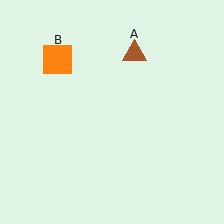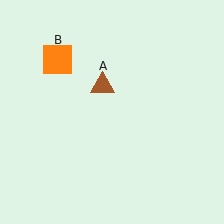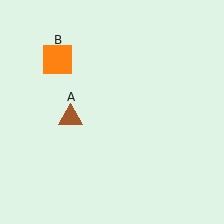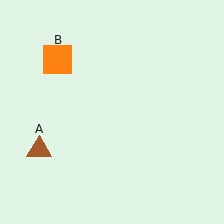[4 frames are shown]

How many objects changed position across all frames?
1 object changed position: brown triangle (object A).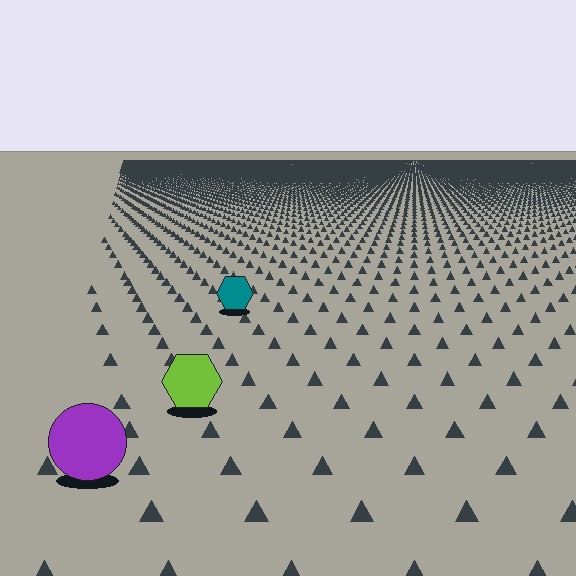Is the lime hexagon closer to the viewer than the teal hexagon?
Yes. The lime hexagon is closer — you can tell from the texture gradient: the ground texture is coarser near it.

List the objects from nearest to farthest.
From nearest to farthest: the purple circle, the lime hexagon, the teal hexagon.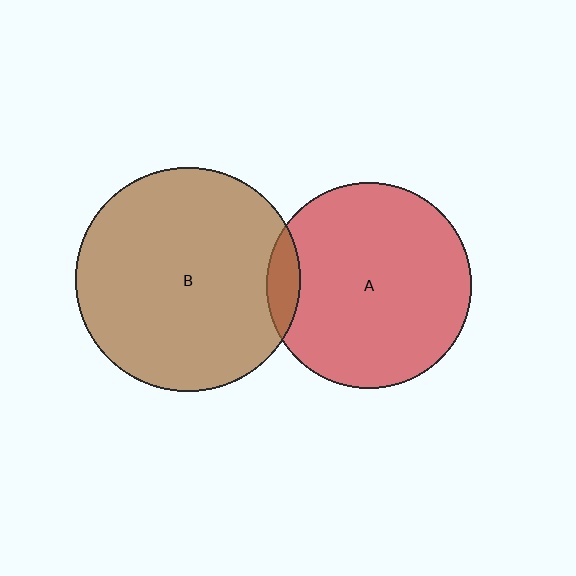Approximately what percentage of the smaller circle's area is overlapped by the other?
Approximately 10%.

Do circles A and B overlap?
Yes.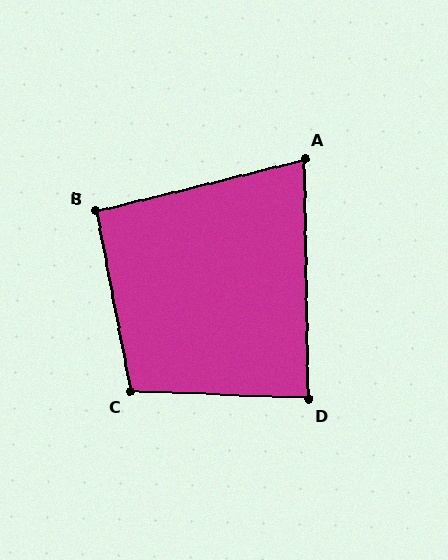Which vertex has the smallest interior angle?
A, at approximately 77 degrees.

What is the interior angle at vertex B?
Approximately 93 degrees (approximately right).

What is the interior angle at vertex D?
Approximately 87 degrees (approximately right).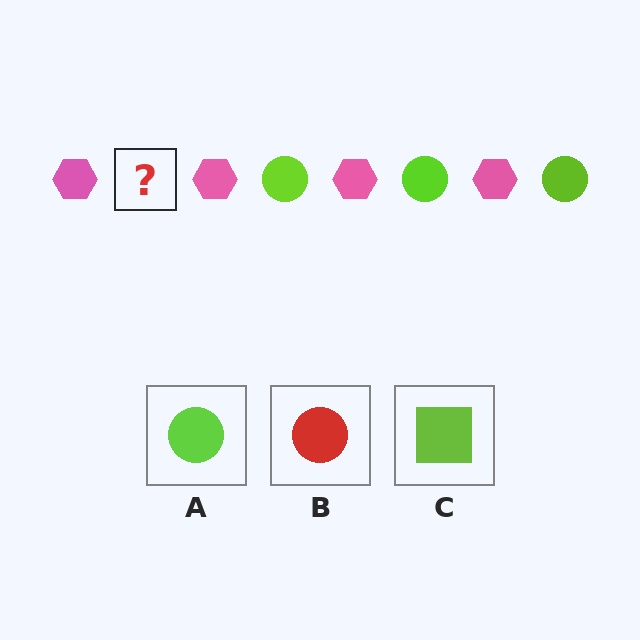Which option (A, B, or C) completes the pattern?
A.